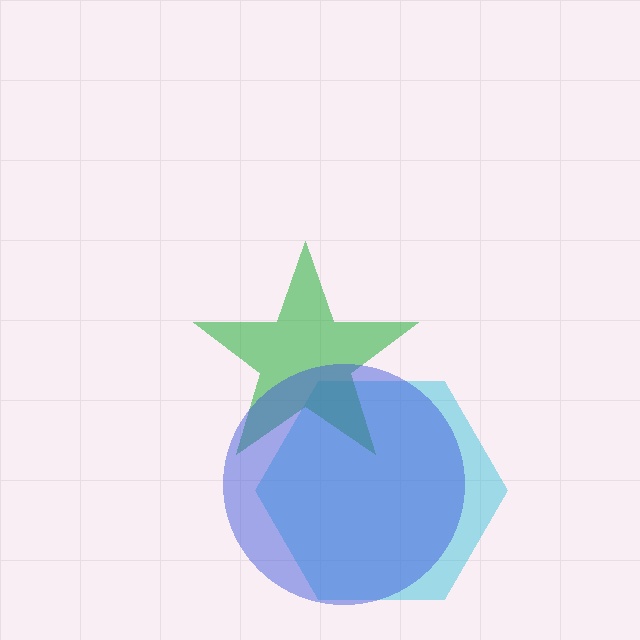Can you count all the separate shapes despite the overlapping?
Yes, there are 3 separate shapes.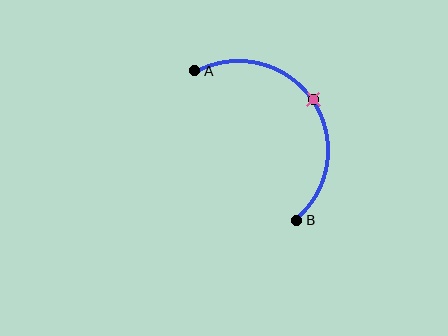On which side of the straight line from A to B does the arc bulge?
The arc bulges above and to the right of the straight line connecting A and B.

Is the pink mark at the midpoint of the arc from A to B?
Yes. The pink mark lies on the arc at equal arc-length from both A and B — it is the arc midpoint.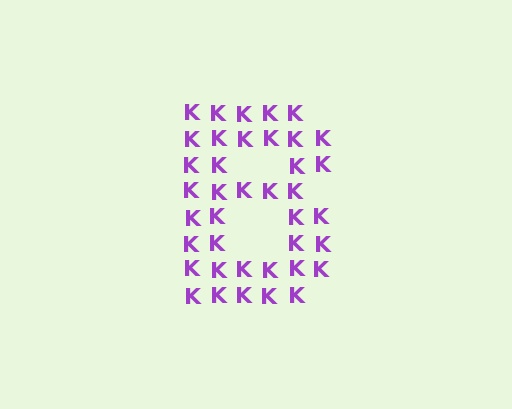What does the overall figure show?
The overall figure shows the letter B.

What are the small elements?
The small elements are letter K's.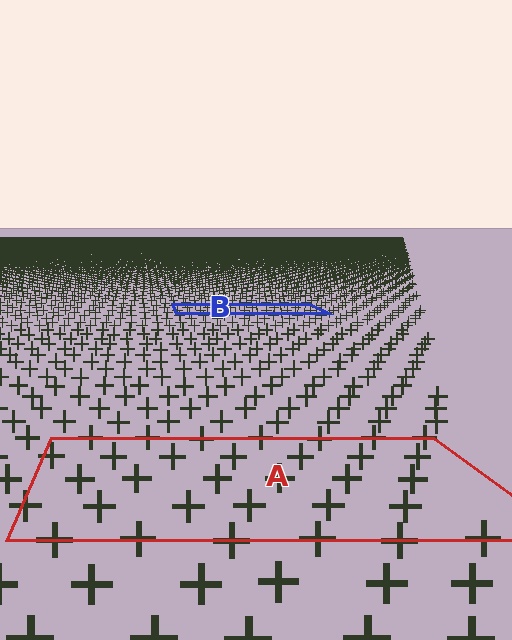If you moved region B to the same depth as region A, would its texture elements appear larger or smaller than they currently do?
They would appear larger. At a closer depth, the same texture elements are projected at a bigger on-screen size.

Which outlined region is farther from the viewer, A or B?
Region B is farther from the viewer — the texture elements inside it appear smaller and more densely packed.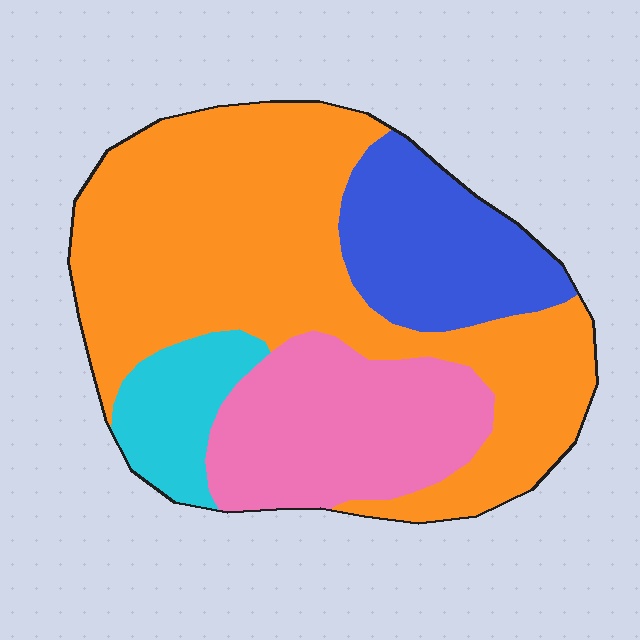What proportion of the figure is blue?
Blue covers 17% of the figure.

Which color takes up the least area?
Cyan, at roughly 10%.